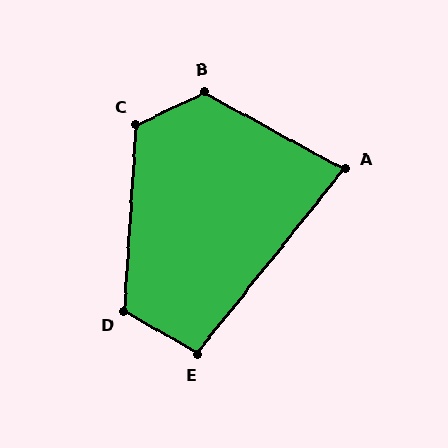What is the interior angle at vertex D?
Approximately 117 degrees (obtuse).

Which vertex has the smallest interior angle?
A, at approximately 80 degrees.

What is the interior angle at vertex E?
Approximately 98 degrees (obtuse).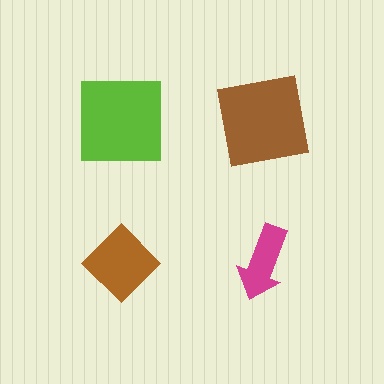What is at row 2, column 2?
A magenta arrow.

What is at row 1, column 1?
A lime square.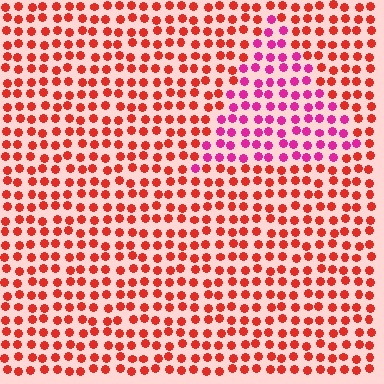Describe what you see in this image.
The image is filled with small red elements in a uniform arrangement. A triangle-shaped region is visible where the elements are tinted to a slightly different hue, forming a subtle color boundary.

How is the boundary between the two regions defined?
The boundary is defined purely by a slight shift in hue (about 42 degrees). Spacing, size, and orientation are identical on both sides.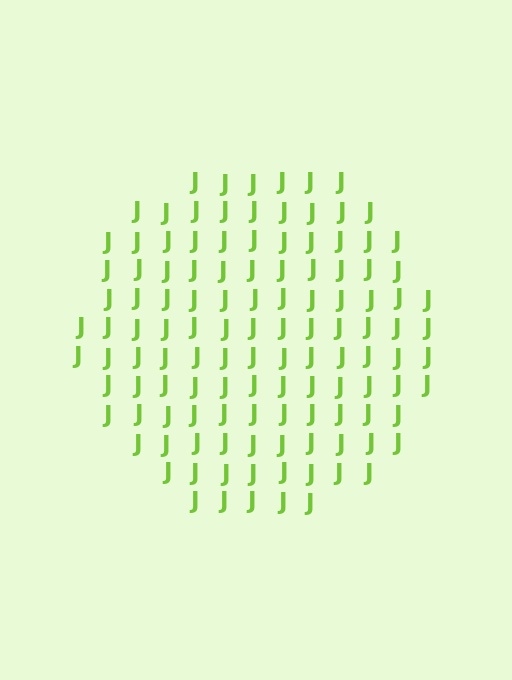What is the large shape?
The large shape is a circle.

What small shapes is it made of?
It is made of small letter J's.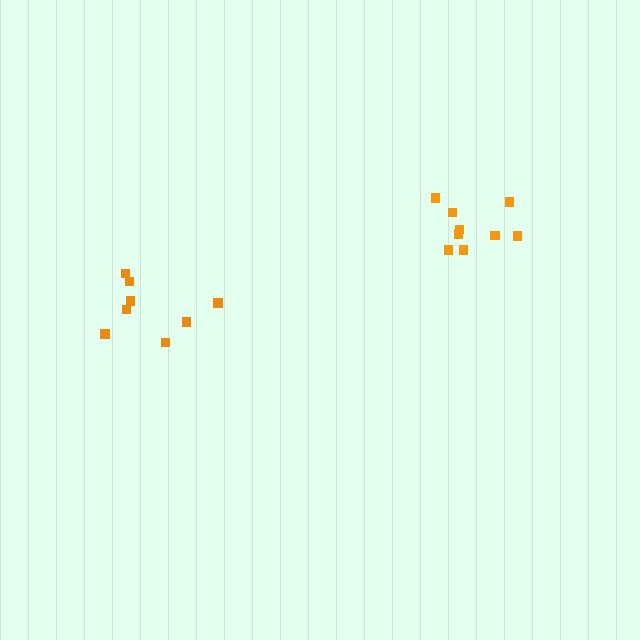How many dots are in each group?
Group 1: 8 dots, Group 2: 9 dots (17 total).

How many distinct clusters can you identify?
There are 2 distinct clusters.